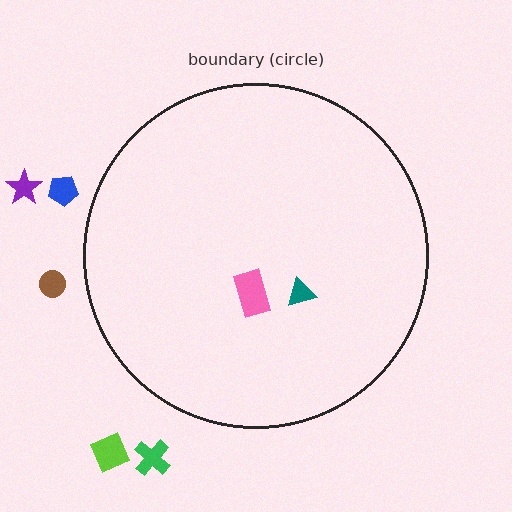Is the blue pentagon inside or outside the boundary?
Outside.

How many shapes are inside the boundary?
2 inside, 5 outside.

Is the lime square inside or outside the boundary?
Outside.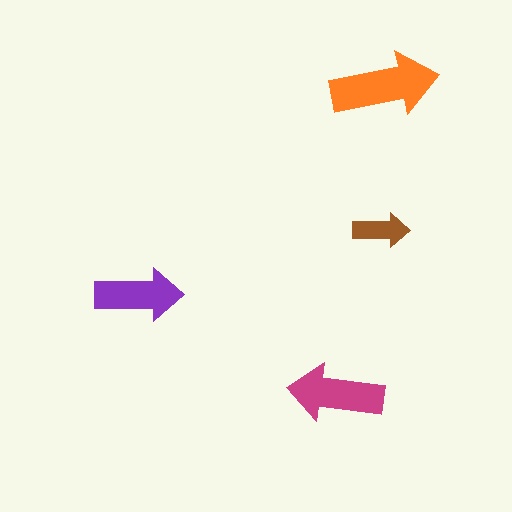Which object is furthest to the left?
The purple arrow is leftmost.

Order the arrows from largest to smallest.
the orange one, the magenta one, the purple one, the brown one.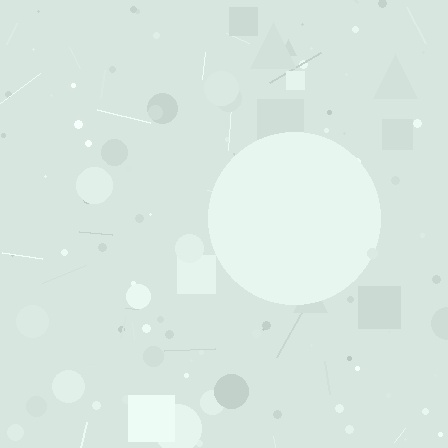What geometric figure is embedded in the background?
A circle is embedded in the background.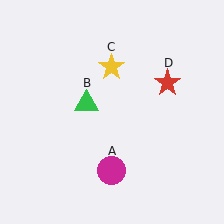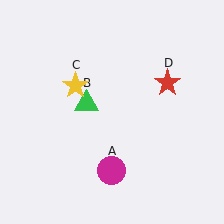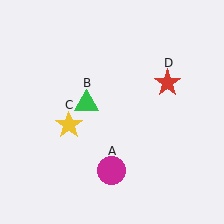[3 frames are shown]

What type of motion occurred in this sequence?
The yellow star (object C) rotated counterclockwise around the center of the scene.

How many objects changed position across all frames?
1 object changed position: yellow star (object C).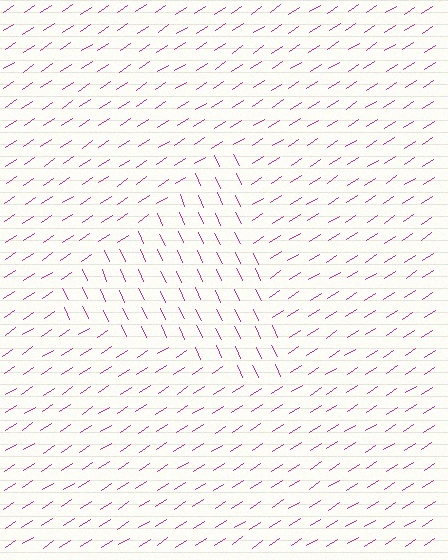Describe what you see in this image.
The image is filled with small magenta line segments. A triangle region in the image has lines oriented differently from the surrounding lines, creating a visible texture boundary.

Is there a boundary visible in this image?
Yes, there is a texture boundary formed by a change in line orientation.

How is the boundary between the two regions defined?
The boundary is defined purely by a change in line orientation (approximately 82 degrees difference). All lines are the same color and thickness.